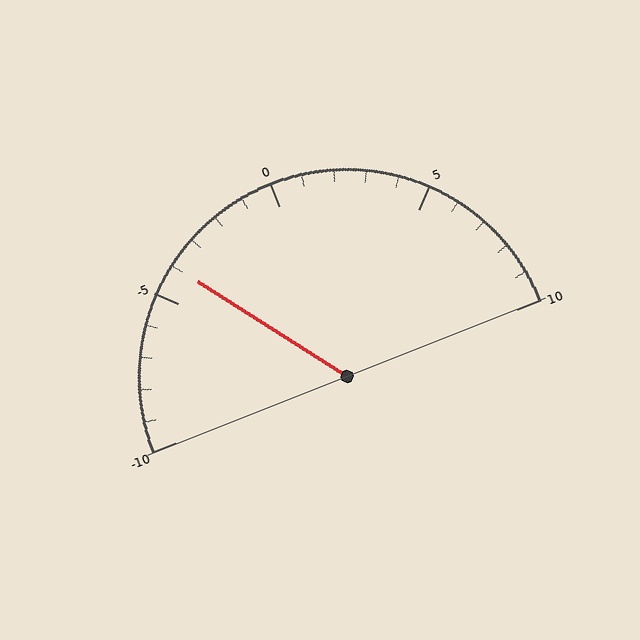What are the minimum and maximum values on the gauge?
The gauge ranges from -10 to 10.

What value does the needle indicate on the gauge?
The needle indicates approximately -4.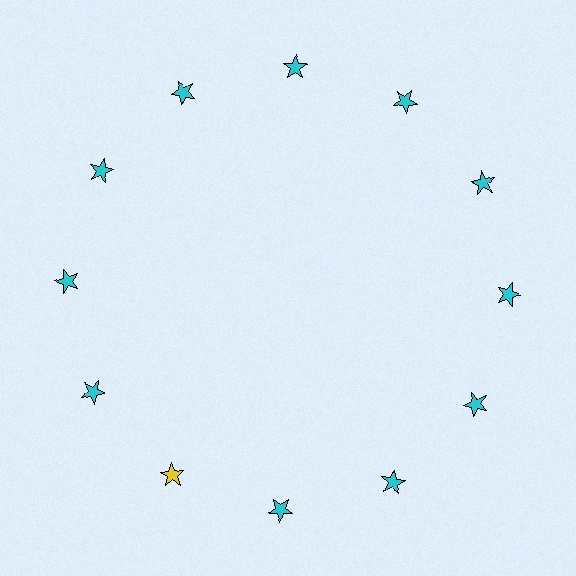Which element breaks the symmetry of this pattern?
The yellow star at roughly the 7 o'clock position breaks the symmetry. All other shapes are cyan stars.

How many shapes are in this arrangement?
There are 12 shapes arranged in a ring pattern.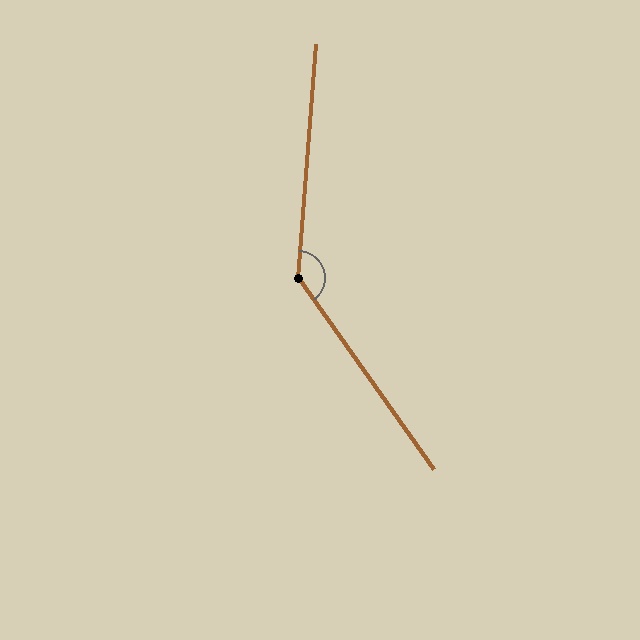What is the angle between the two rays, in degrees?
Approximately 140 degrees.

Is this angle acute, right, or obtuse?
It is obtuse.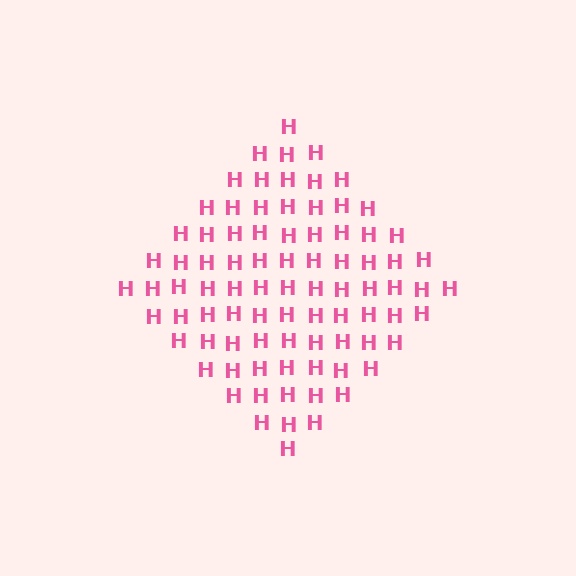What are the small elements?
The small elements are letter H's.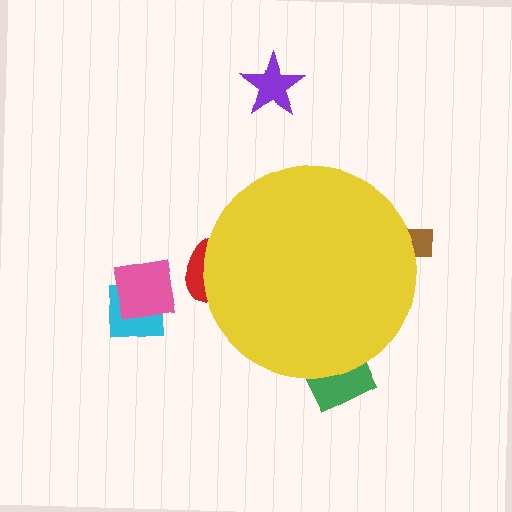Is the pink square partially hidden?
No, the pink square is fully visible.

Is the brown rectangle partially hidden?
Yes, the brown rectangle is partially hidden behind the yellow circle.